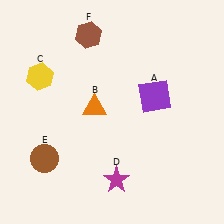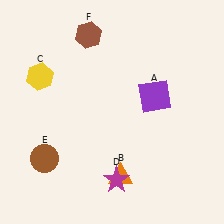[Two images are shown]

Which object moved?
The orange triangle (B) moved down.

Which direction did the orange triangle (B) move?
The orange triangle (B) moved down.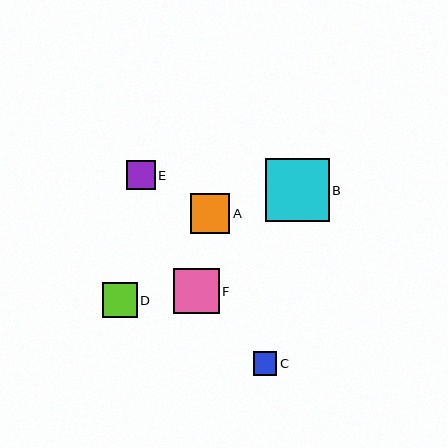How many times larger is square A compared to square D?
Square A is approximately 1.1 times the size of square D.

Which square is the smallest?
Square C is the smallest with a size of approximately 24 pixels.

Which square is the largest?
Square B is the largest with a size of approximately 63 pixels.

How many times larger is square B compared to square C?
Square B is approximately 2.7 times the size of square C.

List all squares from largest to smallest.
From largest to smallest: B, F, A, D, E, C.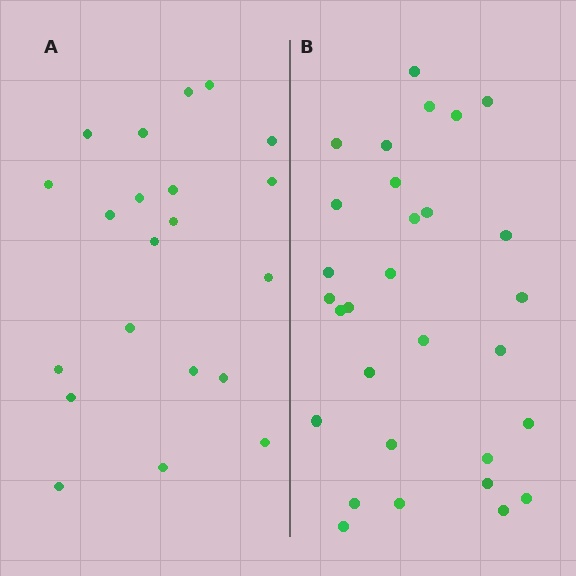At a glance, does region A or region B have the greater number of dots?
Region B (the right region) has more dots.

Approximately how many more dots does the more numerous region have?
Region B has roughly 8 or so more dots than region A.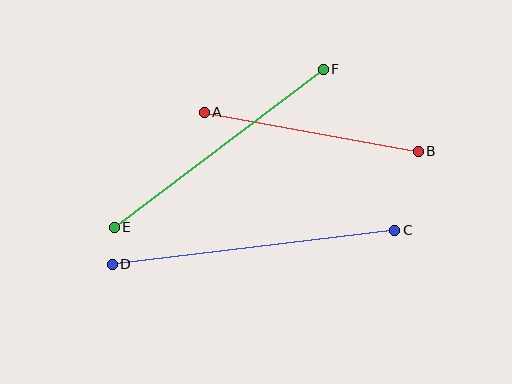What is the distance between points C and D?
The distance is approximately 284 pixels.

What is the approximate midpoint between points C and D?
The midpoint is at approximately (254, 247) pixels.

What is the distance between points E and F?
The distance is approximately 262 pixels.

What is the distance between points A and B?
The distance is approximately 217 pixels.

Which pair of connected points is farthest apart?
Points C and D are farthest apart.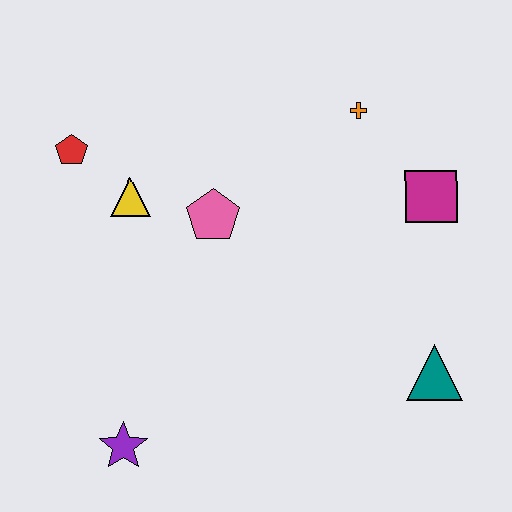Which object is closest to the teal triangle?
The magenta square is closest to the teal triangle.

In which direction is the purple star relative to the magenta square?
The purple star is to the left of the magenta square.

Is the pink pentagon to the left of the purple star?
No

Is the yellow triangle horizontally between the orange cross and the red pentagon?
Yes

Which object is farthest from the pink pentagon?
The teal triangle is farthest from the pink pentagon.